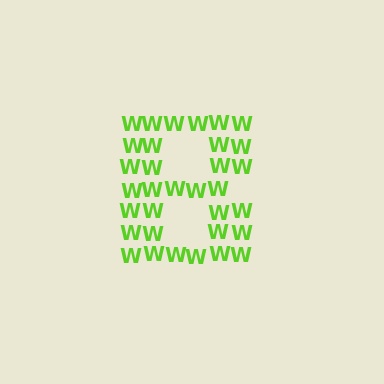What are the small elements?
The small elements are letter W's.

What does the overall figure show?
The overall figure shows the letter B.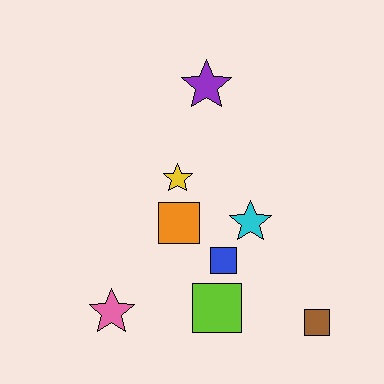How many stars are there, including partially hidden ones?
There are 4 stars.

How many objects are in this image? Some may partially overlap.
There are 8 objects.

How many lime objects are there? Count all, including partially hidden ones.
There is 1 lime object.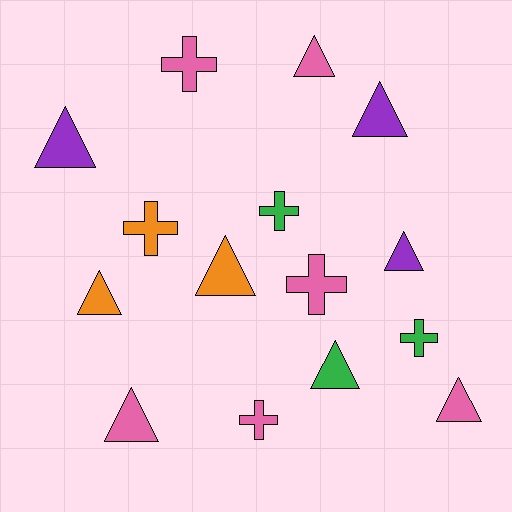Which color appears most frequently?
Pink, with 6 objects.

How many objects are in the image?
There are 15 objects.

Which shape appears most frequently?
Triangle, with 9 objects.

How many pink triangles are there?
There are 3 pink triangles.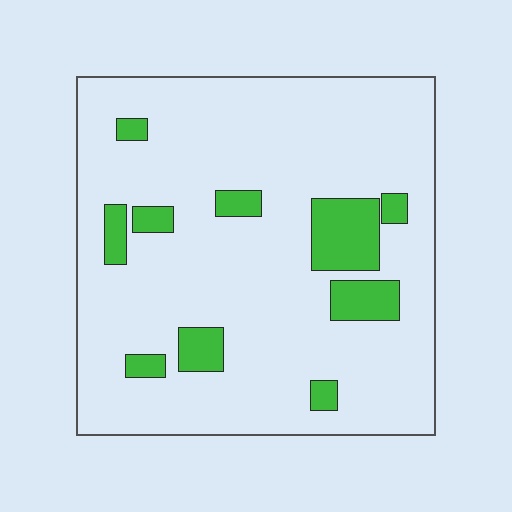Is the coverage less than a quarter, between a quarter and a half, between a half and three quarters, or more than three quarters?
Less than a quarter.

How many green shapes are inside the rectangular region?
10.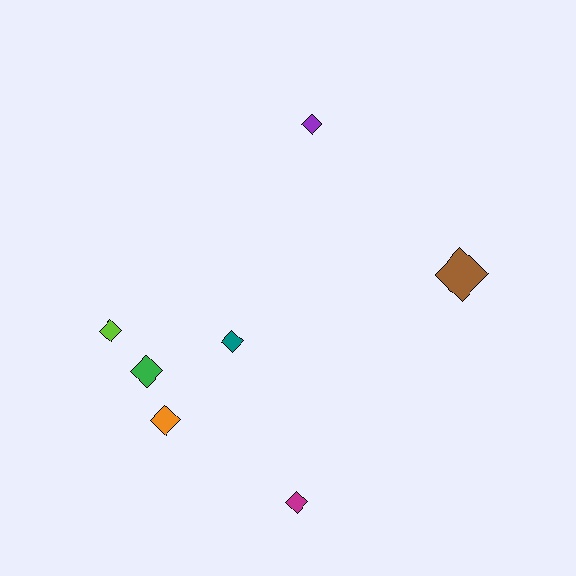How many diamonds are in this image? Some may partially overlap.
There are 7 diamonds.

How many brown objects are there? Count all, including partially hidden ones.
There is 1 brown object.